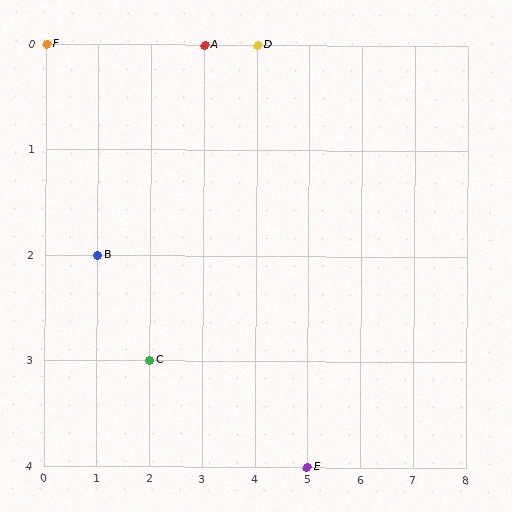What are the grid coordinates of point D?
Point D is at grid coordinates (4, 0).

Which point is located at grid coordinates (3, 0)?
Point A is at (3, 0).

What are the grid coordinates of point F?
Point F is at grid coordinates (0, 0).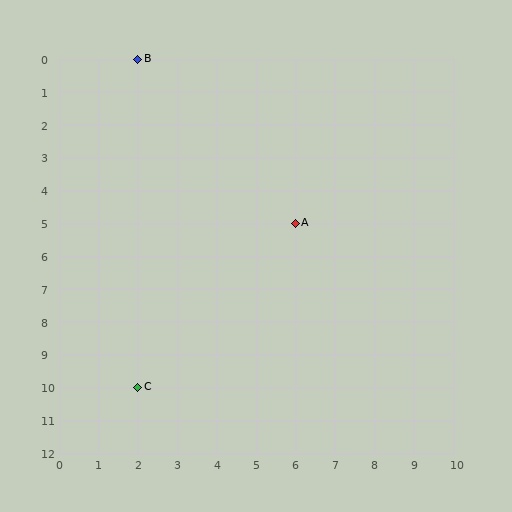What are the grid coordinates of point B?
Point B is at grid coordinates (2, 0).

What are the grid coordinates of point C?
Point C is at grid coordinates (2, 10).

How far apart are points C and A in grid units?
Points C and A are 4 columns and 5 rows apart (about 6.4 grid units diagonally).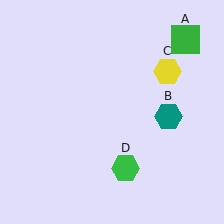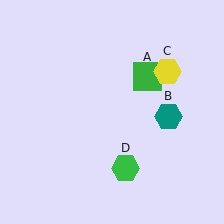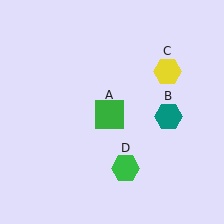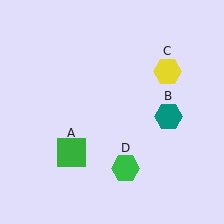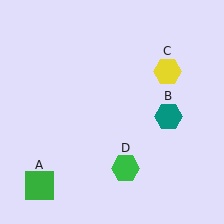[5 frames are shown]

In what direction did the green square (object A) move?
The green square (object A) moved down and to the left.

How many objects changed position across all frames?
1 object changed position: green square (object A).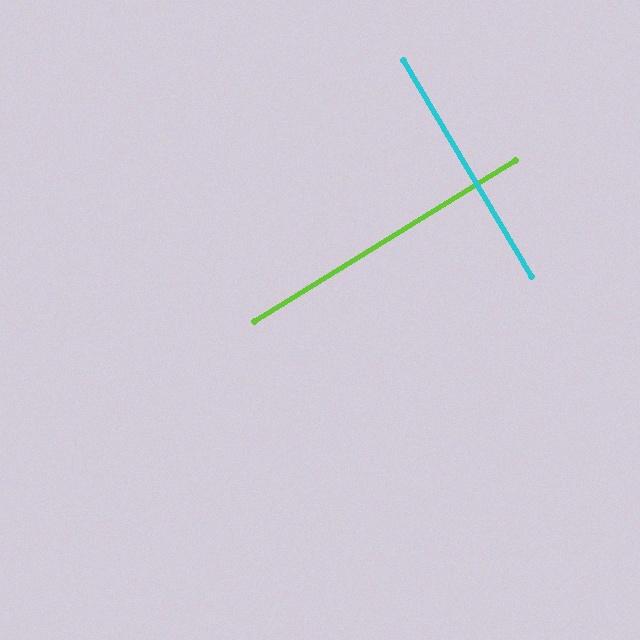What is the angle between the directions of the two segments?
Approximately 89 degrees.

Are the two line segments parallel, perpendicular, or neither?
Perpendicular — they meet at approximately 89°.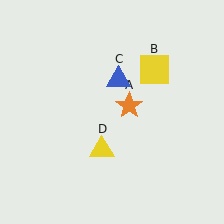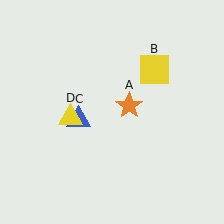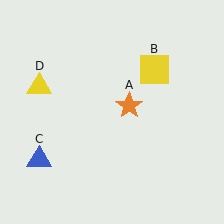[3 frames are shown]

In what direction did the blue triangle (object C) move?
The blue triangle (object C) moved down and to the left.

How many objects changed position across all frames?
2 objects changed position: blue triangle (object C), yellow triangle (object D).